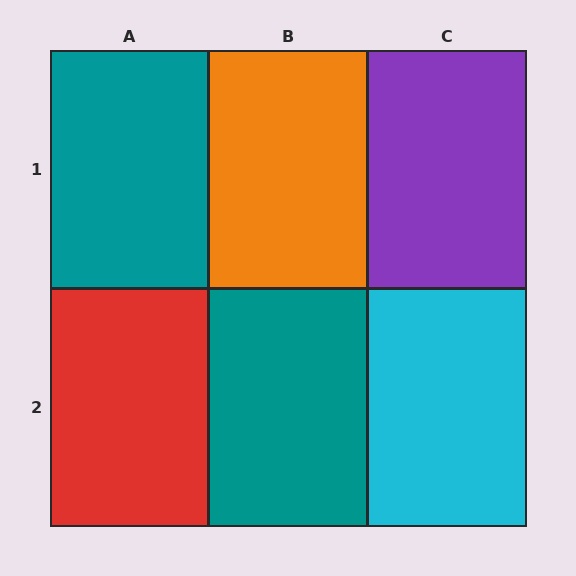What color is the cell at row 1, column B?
Orange.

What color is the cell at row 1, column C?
Purple.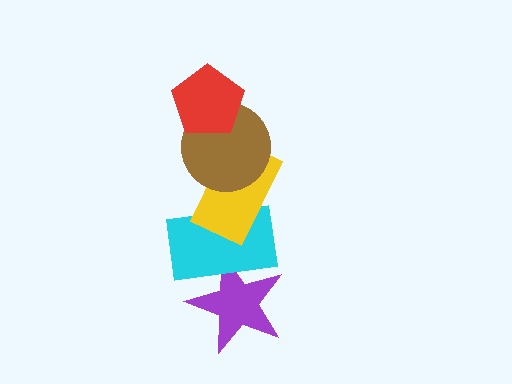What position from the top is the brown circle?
The brown circle is 2nd from the top.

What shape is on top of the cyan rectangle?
The yellow rectangle is on top of the cyan rectangle.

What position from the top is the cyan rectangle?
The cyan rectangle is 4th from the top.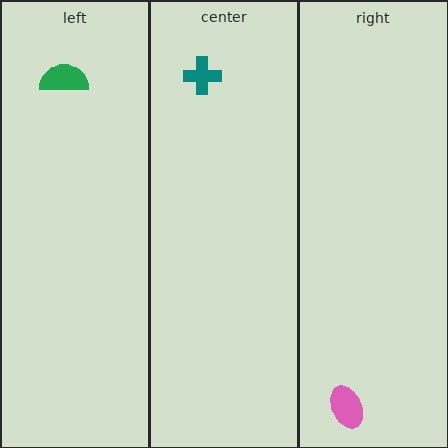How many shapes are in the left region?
1.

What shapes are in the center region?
The teal cross.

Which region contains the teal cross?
The center region.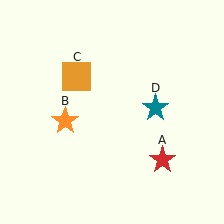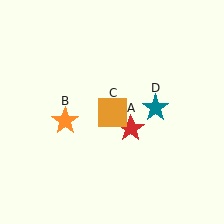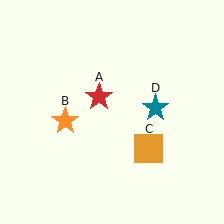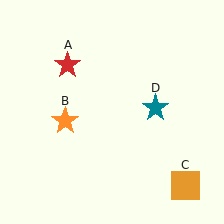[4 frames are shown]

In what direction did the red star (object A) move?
The red star (object A) moved up and to the left.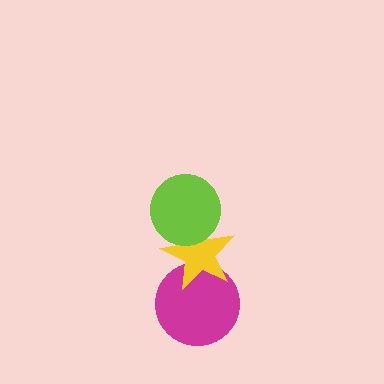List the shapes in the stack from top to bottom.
From top to bottom: the lime circle, the yellow star, the magenta circle.